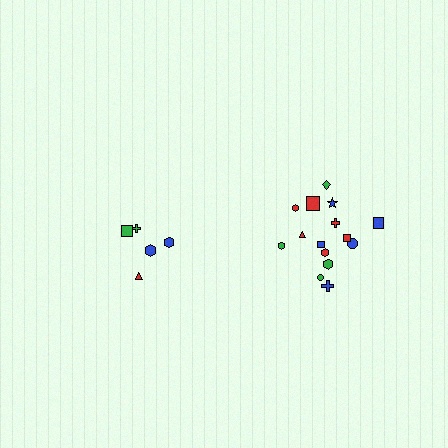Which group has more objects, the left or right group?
The right group.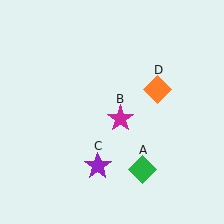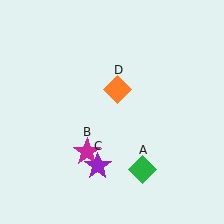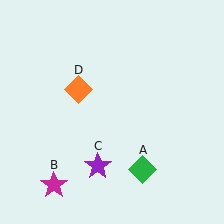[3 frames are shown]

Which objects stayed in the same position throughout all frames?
Green diamond (object A) and purple star (object C) remained stationary.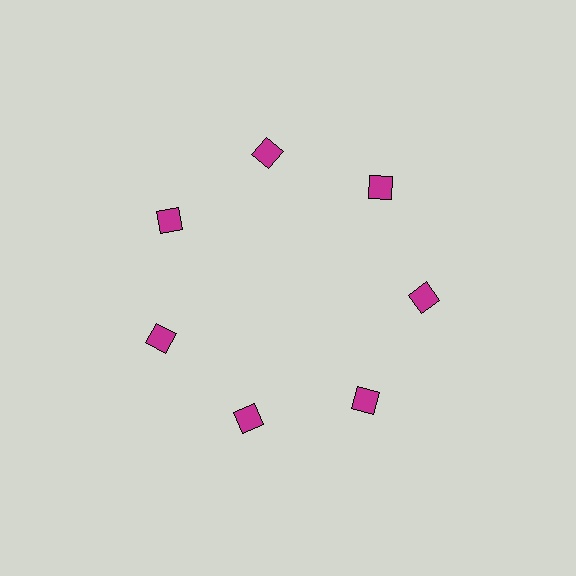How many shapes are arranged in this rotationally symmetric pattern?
There are 7 shapes, arranged in 7 groups of 1.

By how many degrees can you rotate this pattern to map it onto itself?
The pattern maps onto itself every 51 degrees of rotation.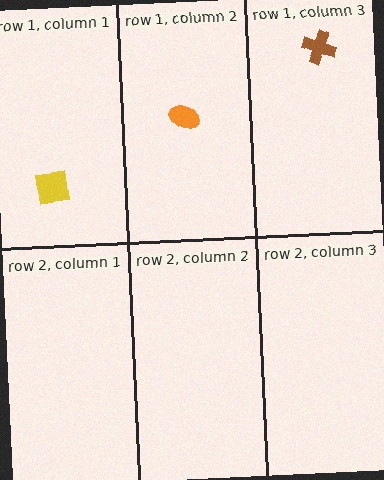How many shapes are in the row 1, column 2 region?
1.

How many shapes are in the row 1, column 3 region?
1.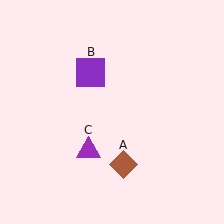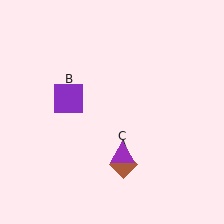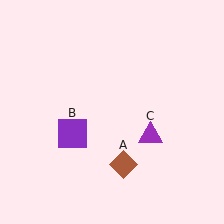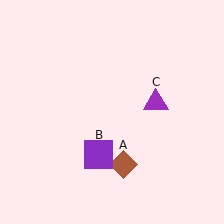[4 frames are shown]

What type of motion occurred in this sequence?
The purple square (object B), purple triangle (object C) rotated counterclockwise around the center of the scene.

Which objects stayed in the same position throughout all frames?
Brown diamond (object A) remained stationary.